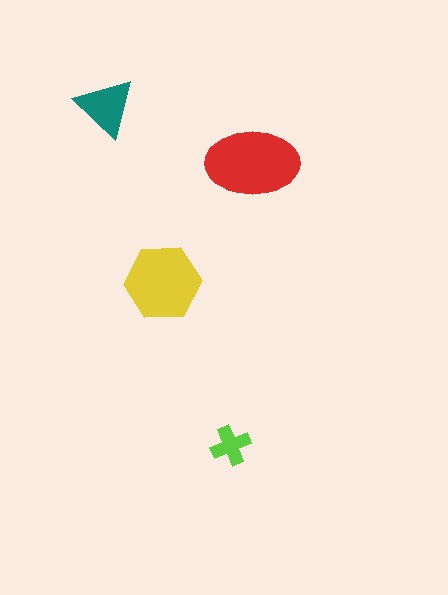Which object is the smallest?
The lime cross.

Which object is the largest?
The red ellipse.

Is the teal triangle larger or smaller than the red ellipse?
Smaller.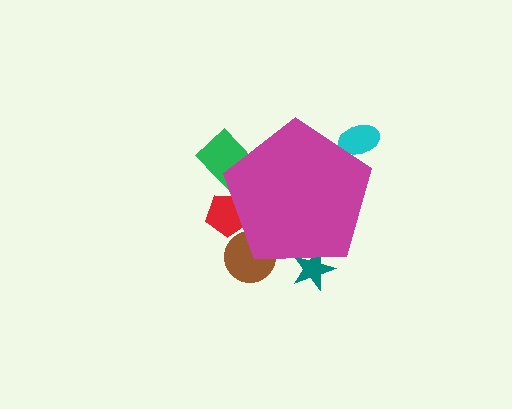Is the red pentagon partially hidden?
Yes, the red pentagon is partially hidden behind the magenta pentagon.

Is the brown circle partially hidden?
Yes, the brown circle is partially hidden behind the magenta pentagon.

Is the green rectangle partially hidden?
Yes, the green rectangle is partially hidden behind the magenta pentagon.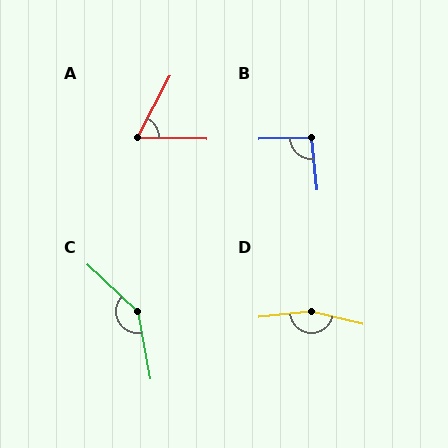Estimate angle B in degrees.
Approximately 95 degrees.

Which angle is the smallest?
A, at approximately 63 degrees.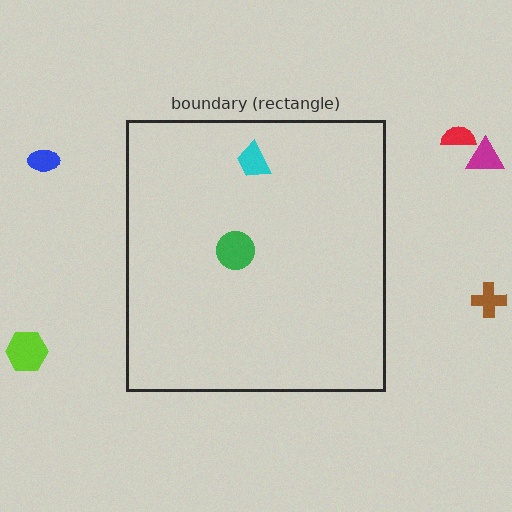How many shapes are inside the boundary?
2 inside, 5 outside.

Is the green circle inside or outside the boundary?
Inside.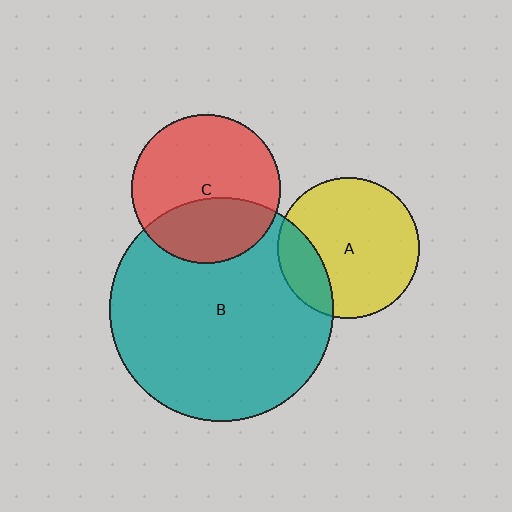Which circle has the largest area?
Circle B (teal).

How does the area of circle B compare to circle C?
Approximately 2.3 times.